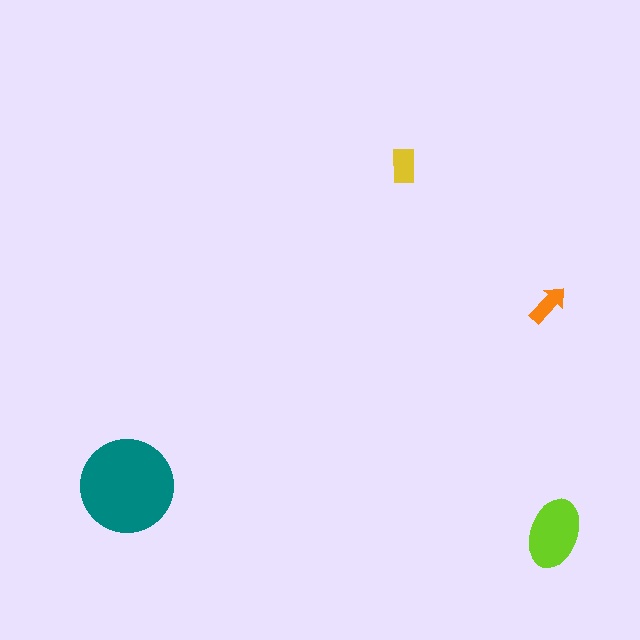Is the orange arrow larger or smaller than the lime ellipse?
Smaller.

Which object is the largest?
The teal circle.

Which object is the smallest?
The orange arrow.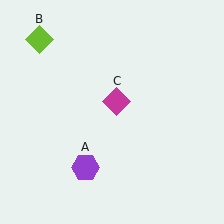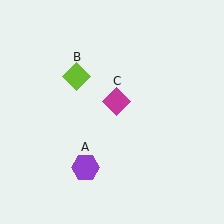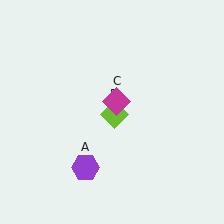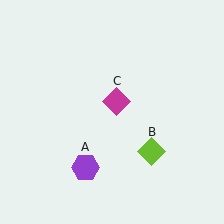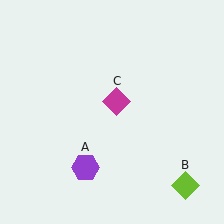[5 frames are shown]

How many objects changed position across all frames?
1 object changed position: lime diamond (object B).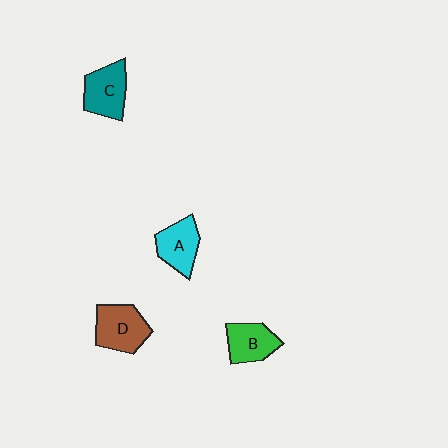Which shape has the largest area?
Shape D (brown).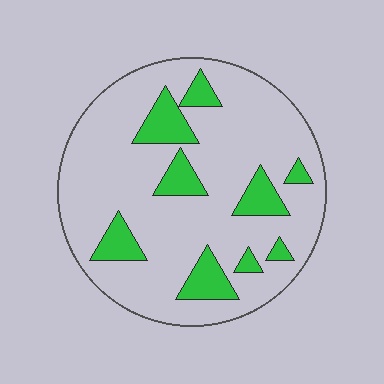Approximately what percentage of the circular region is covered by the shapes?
Approximately 20%.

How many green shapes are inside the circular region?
9.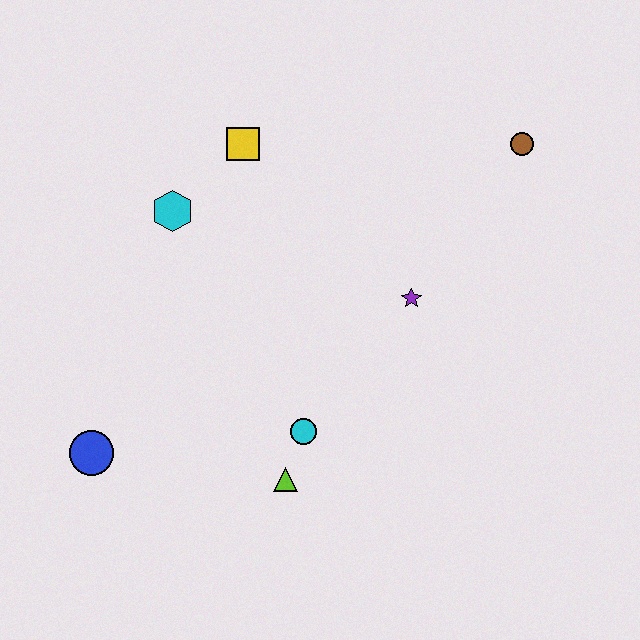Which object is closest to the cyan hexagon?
The yellow square is closest to the cyan hexagon.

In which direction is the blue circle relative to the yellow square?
The blue circle is below the yellow square.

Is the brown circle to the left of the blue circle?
No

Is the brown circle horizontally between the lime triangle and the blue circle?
No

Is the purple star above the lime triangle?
Yes